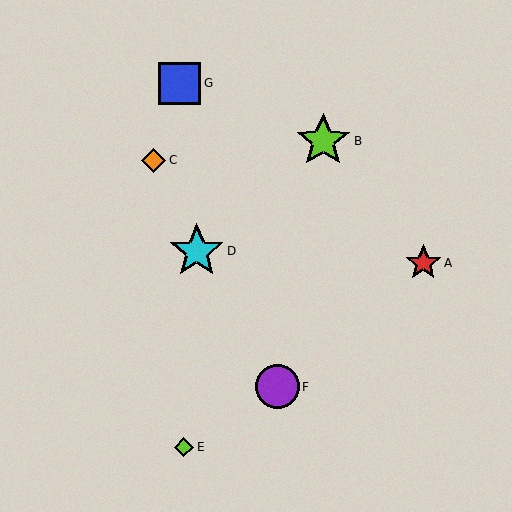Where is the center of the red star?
The center of the red star is at (423, 263).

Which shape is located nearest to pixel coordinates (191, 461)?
The lime diamond (labeled E) at (184, 447) is nearest to that location.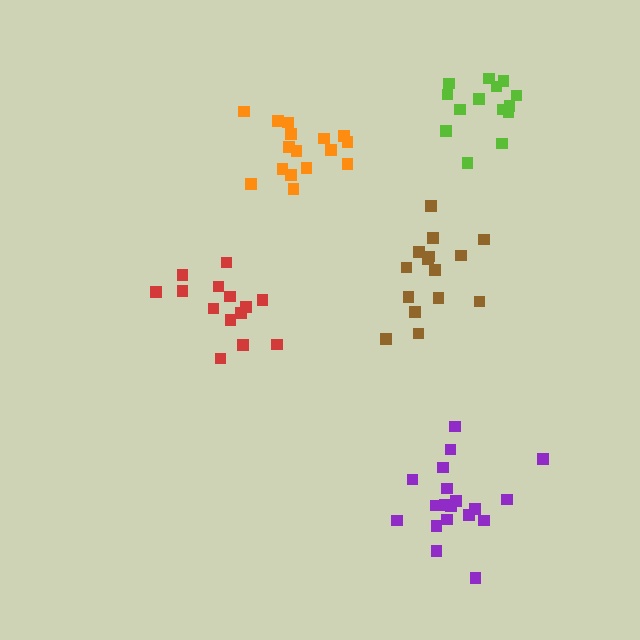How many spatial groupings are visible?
There are 5 spatial groupings.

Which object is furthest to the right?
The lime cluster is rightmost.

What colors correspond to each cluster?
The clusters are colored: purple, red, brown, orange, lime.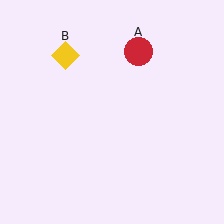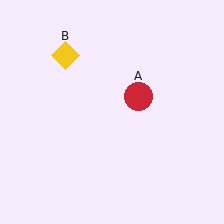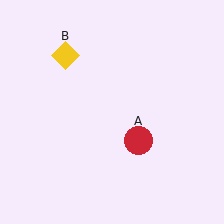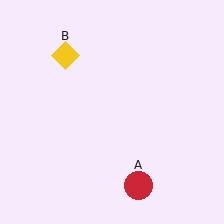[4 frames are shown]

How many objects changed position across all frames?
1 object changed position: red circle (object A).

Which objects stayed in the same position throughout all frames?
Yellow diamond (object B) remained stationary.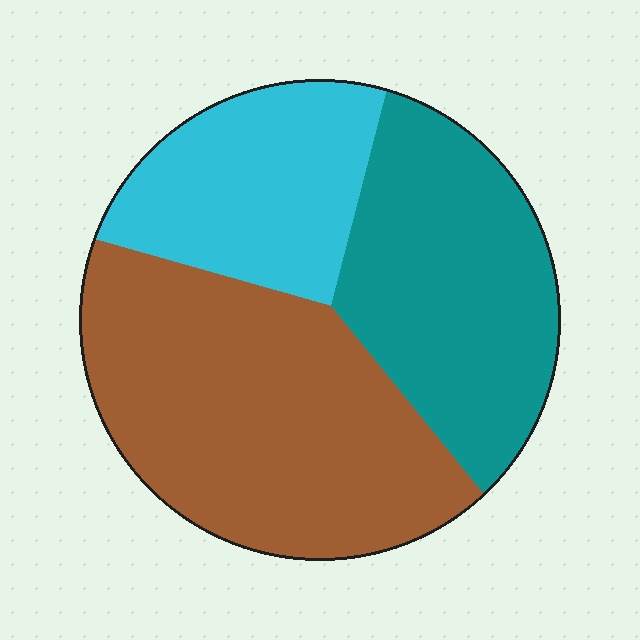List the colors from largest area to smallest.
From largest to smallest: brown, teal, cyan.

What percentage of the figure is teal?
Teal covers roughly 30% of the figure.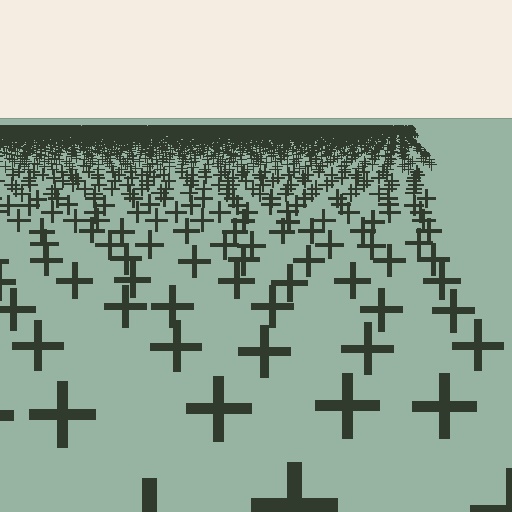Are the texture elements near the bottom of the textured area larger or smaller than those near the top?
Larger. Near the bottom, elements are closer to the viewer and appear at a bigger on-screen size.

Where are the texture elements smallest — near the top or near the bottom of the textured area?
Near the top.